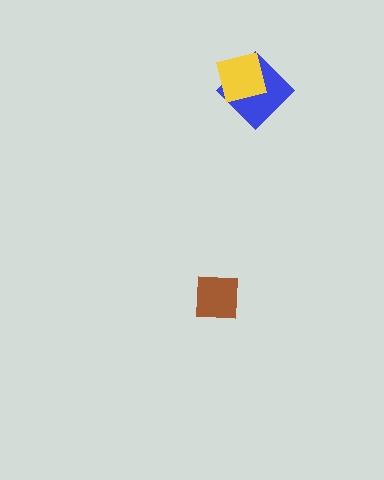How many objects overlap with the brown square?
0 objects overlap with the brown square.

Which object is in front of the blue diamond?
The yellow square is in front of the blue diamond.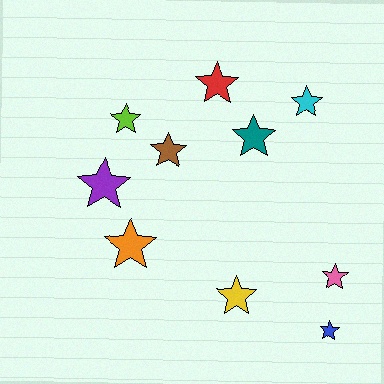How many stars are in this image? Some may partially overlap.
There are 10 stars.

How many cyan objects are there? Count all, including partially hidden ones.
There is 1 cyan object.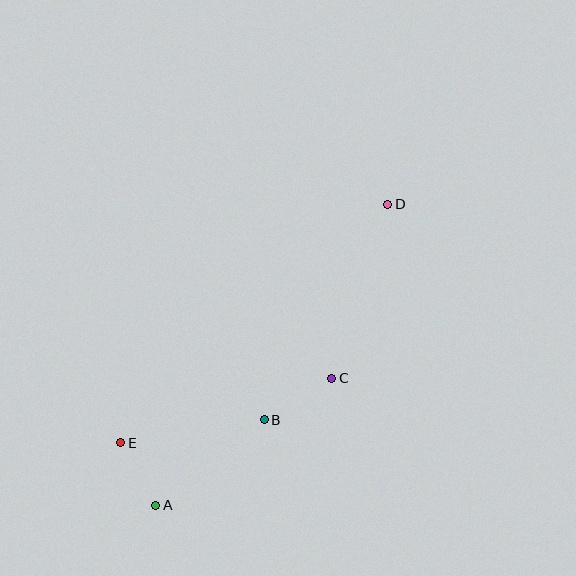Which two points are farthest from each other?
Points A and D are farthest from each other.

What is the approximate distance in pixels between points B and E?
The distance between B and E is approximately 145 pixels.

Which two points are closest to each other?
Points A and E are closest to each other.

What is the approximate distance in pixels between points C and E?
The distance between C and E is approximately 221 pixels.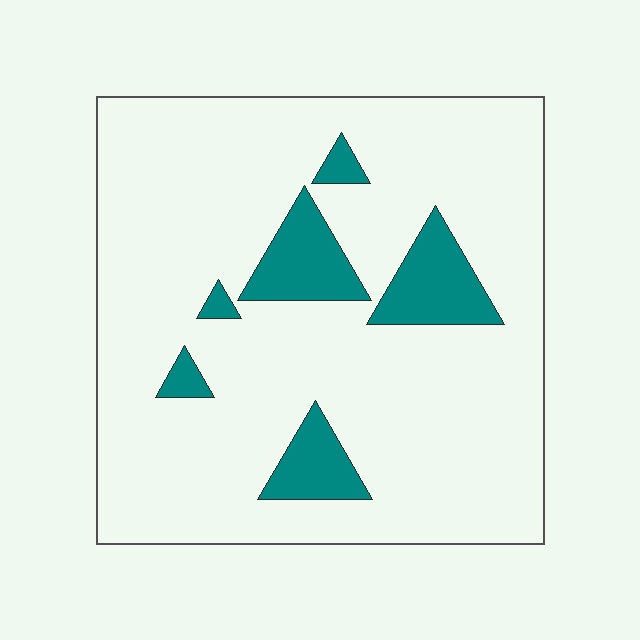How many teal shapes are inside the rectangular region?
6.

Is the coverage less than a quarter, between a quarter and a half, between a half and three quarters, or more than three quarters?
Less than a quarter.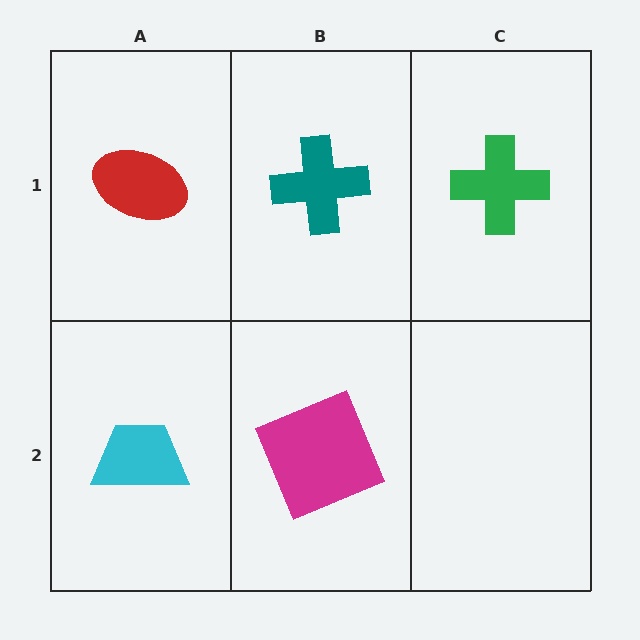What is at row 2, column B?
A magenta square.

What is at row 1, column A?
A red ellipse.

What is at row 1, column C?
A green cross.